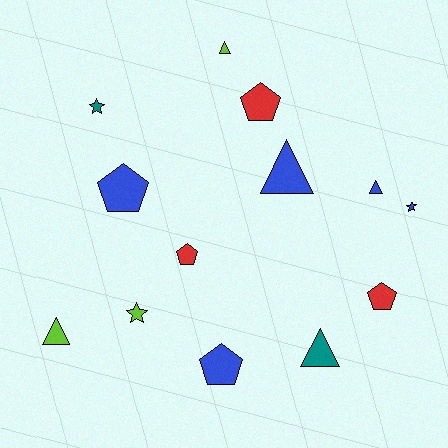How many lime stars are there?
There is 1 lime star.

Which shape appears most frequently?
Triangle, with 5 objects.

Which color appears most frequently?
Blue, with 5 objects.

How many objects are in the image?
There are 13 objects.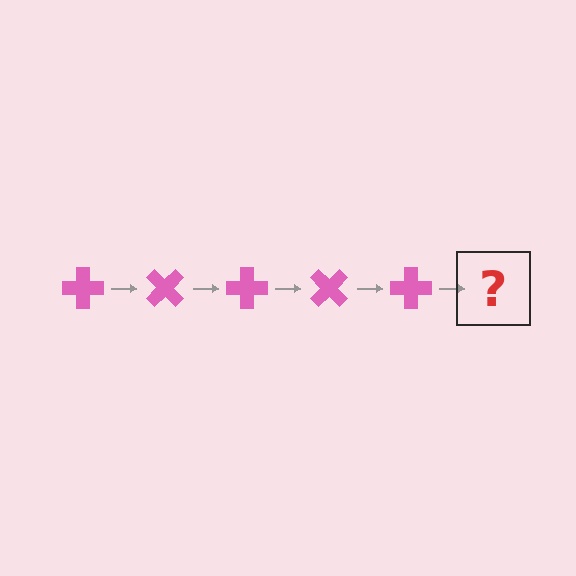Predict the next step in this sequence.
The next step is a pink cross rotated 225 degrees.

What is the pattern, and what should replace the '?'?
The pattern is that the cross rotates 45 degrees each step. The '?' should be a pink cross rotated 225 degrees.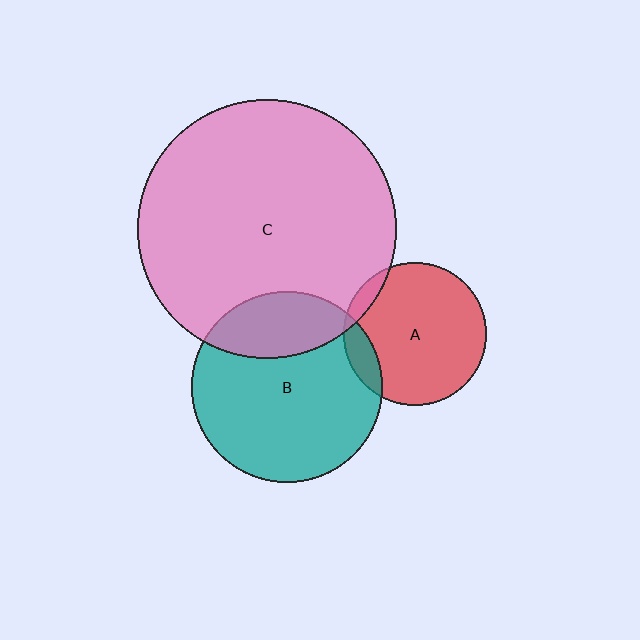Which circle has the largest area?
Circle C (pink).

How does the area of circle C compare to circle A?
Approximately 3.3 times.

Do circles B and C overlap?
Yes.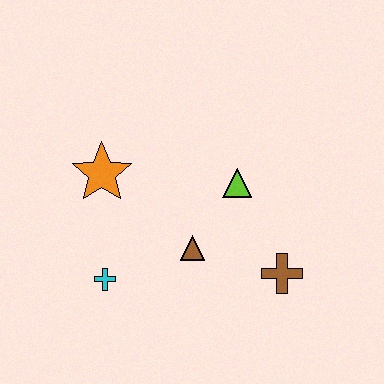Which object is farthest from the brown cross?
The orange star is farthest from the brown cross.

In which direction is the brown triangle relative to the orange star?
The brown triangle is to the right of the orange star.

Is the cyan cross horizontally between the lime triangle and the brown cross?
No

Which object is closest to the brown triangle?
The lime triangle is closest to the brown triangle.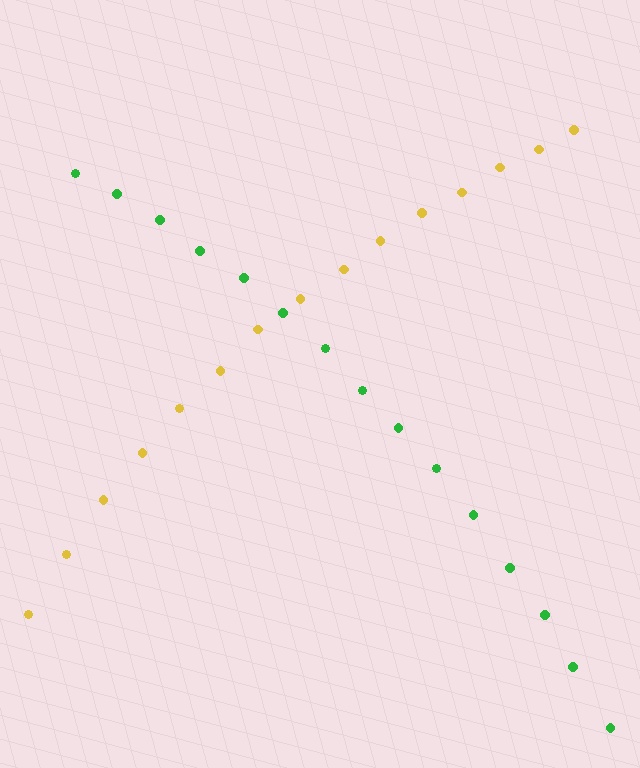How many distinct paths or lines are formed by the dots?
There are 2 distinct paths.